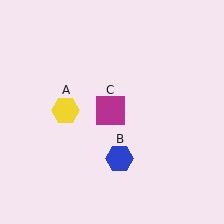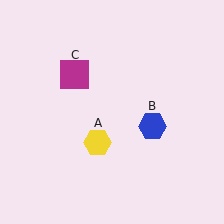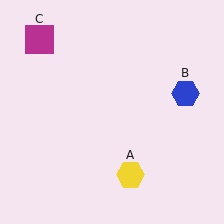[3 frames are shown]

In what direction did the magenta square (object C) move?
The magenta square (object C) moved up and to the left.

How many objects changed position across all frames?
3 objects changed position: yellow hexagon (object A), blue hexagon (object B), magenta square (object C).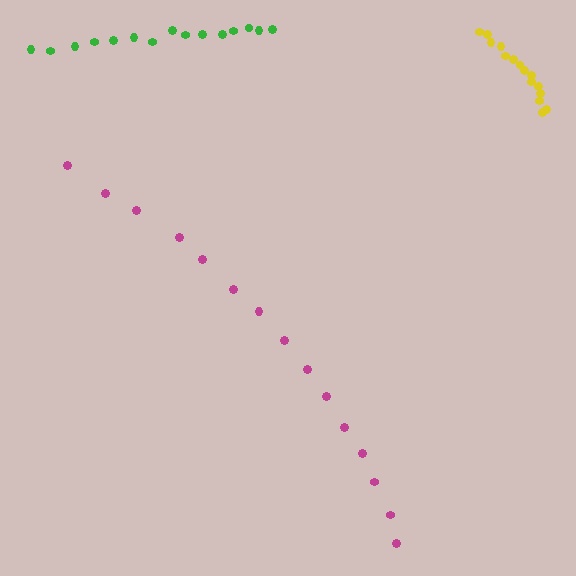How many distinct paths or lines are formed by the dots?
There are 3 distinct paths.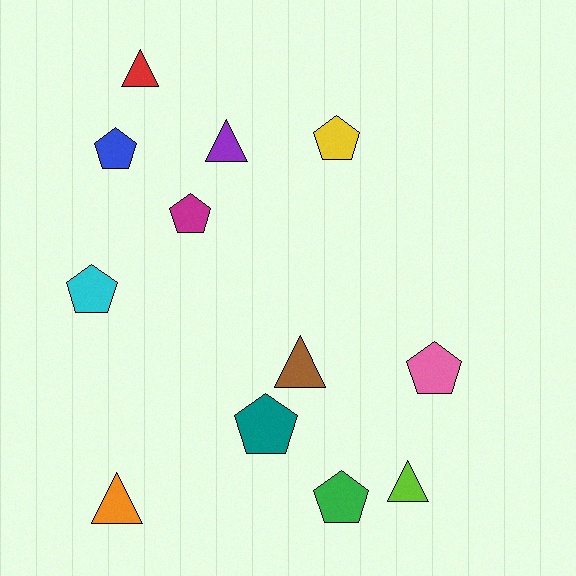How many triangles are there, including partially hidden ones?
There are 5 triangles.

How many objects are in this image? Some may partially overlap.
There are 12 objects.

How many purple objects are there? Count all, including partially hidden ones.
There is 1 purple object.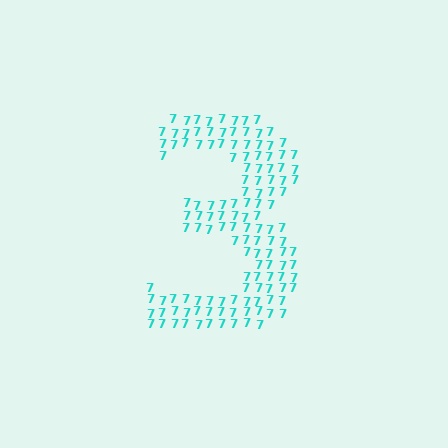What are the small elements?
The small elements are digit 7's.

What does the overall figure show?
The overall figure shows the digit 3.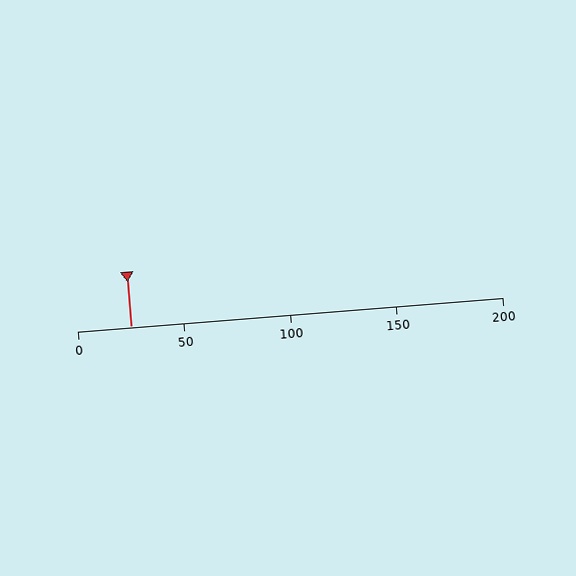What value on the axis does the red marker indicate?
The marker indicates approximately 25.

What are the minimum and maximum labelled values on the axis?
The axis runs from 0 to 200.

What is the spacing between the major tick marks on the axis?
The major ticks are spaced 50 apart.